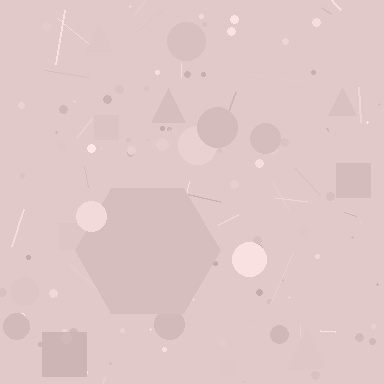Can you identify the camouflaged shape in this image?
The camouflaged shape is a hexagon.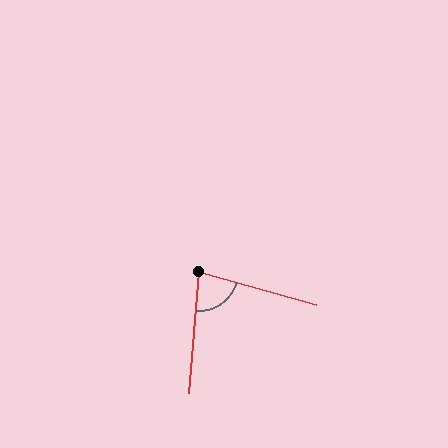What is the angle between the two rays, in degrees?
Approximately 79 degrees.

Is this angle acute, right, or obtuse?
It is acute.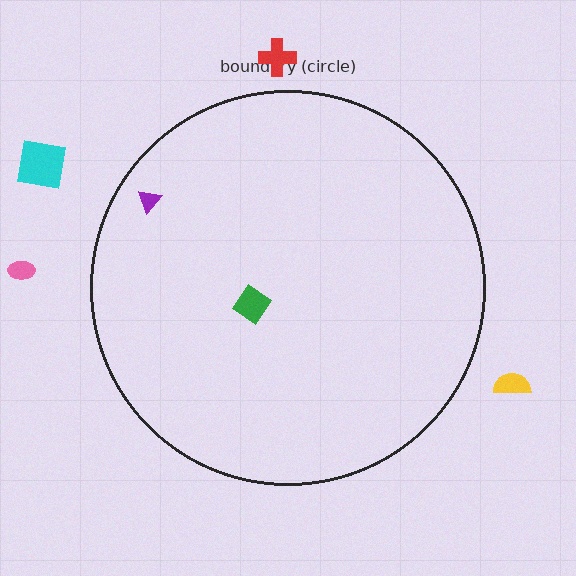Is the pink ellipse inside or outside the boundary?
Outside.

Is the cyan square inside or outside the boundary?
Outside.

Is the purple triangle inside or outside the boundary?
Inside.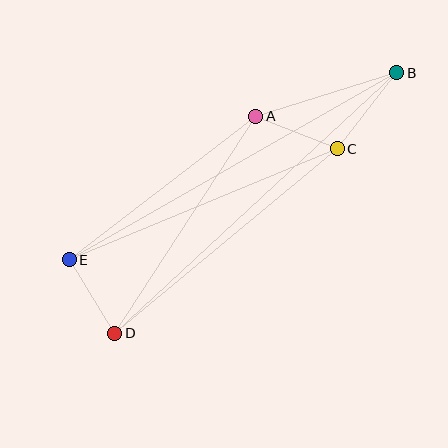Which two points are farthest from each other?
Points B and D are farthest from each other.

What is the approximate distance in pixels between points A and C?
The distance between A and C is approximately 88 pixels.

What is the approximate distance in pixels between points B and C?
The distance between B and C is approximately 96 pixels.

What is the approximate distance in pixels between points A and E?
The distance between A and E is approximately 235 pixels.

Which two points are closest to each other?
Points D and E are closest to each other.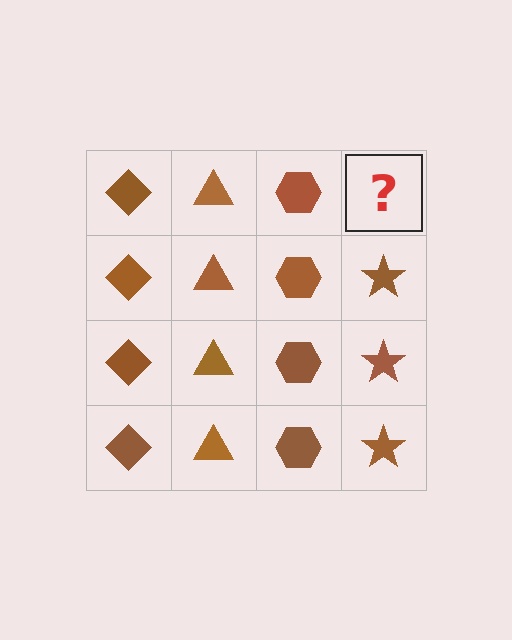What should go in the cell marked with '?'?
The missing cell should contain a brown star.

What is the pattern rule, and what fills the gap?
The rule is that each column has a consistent shape. The gap should be filled with a brown star.